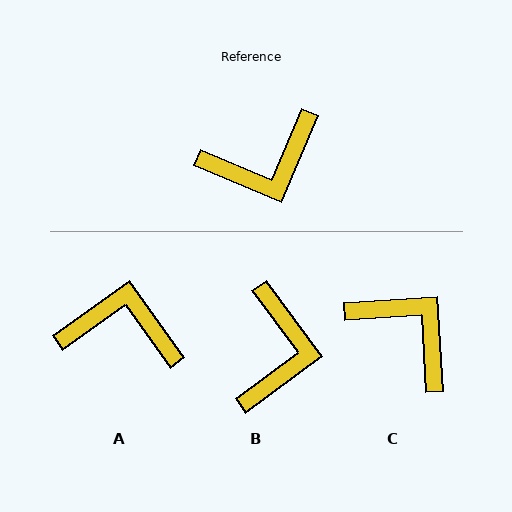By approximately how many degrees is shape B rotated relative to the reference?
Approximately 59 degrees counter-clockwise.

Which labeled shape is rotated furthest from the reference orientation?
A, about 149 degrees away.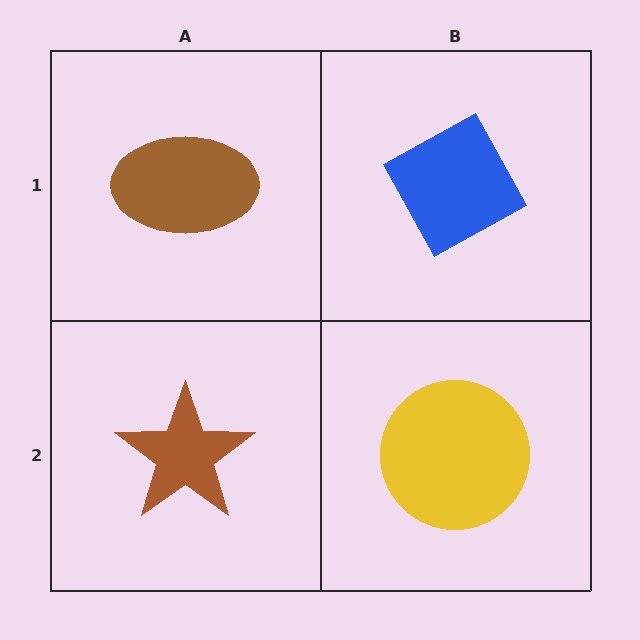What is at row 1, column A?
A brown ellipse.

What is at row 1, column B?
A blue diamond.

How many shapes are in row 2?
2 shapes.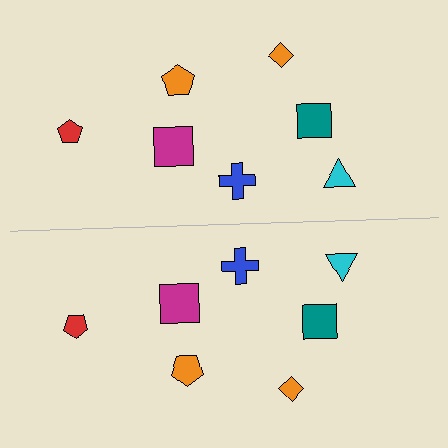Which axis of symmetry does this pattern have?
The pattern has a horizontal axis of symmetry running through the center of the image.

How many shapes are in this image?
There are 14 shapes in this image.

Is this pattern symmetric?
Yes, this pattern has bilateral (reflection) symmetry.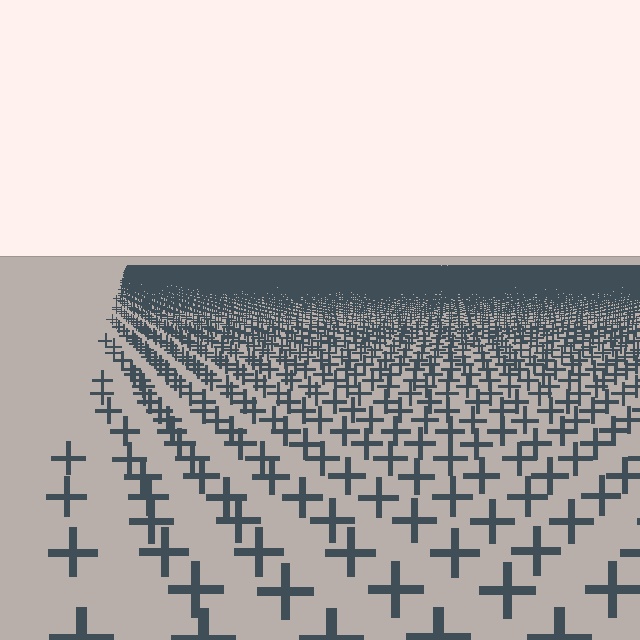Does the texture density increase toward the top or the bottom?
Density increases toward the top.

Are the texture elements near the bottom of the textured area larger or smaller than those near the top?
Larger. Near the bottom, elements are closer to the viewer and appear at a bigger on-screen size.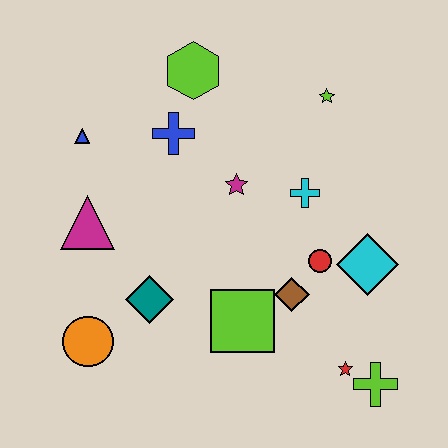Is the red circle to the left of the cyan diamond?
Yes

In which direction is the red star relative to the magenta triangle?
The red star is to the right of the magenta triangle.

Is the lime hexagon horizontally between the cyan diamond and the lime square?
No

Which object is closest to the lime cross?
The red star is closest to the lime cross.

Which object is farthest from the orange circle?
The lime star is farthest from the orange circle.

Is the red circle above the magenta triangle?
No